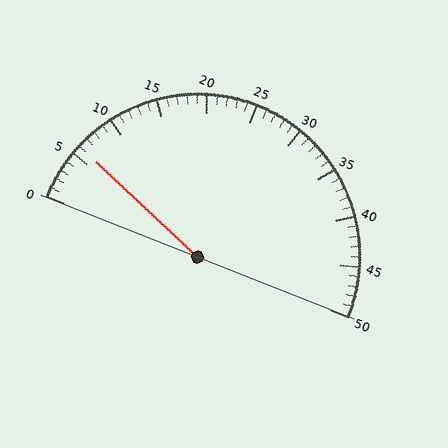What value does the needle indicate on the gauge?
The needle indicates approximately 6.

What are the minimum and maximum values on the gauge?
The gauge ranges from 0 to 50.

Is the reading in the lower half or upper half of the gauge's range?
The reading is in the lower half of the range (0 to 50).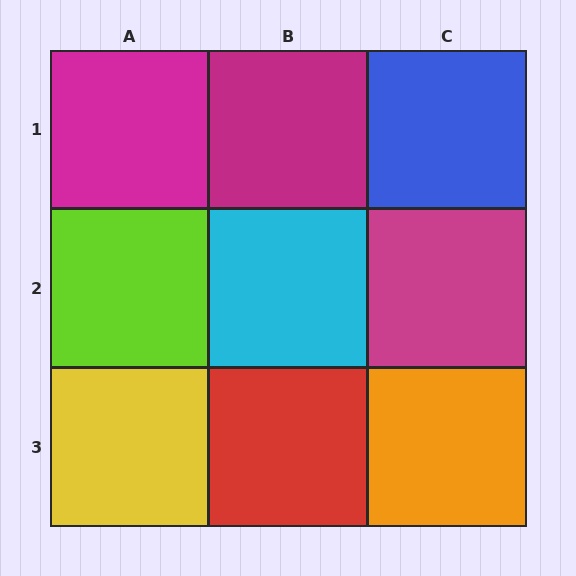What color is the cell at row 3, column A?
Yellow.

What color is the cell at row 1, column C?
Blue.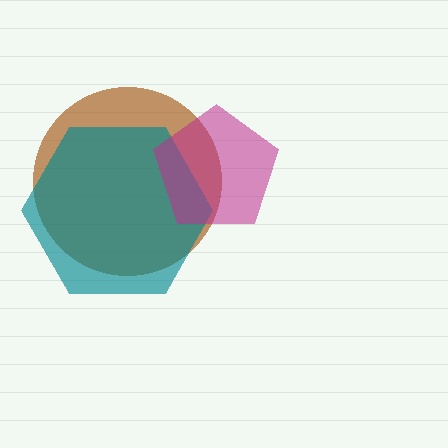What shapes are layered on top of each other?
The layered shapes are: a brown circle, a teal hexagon, a magenta pentagon.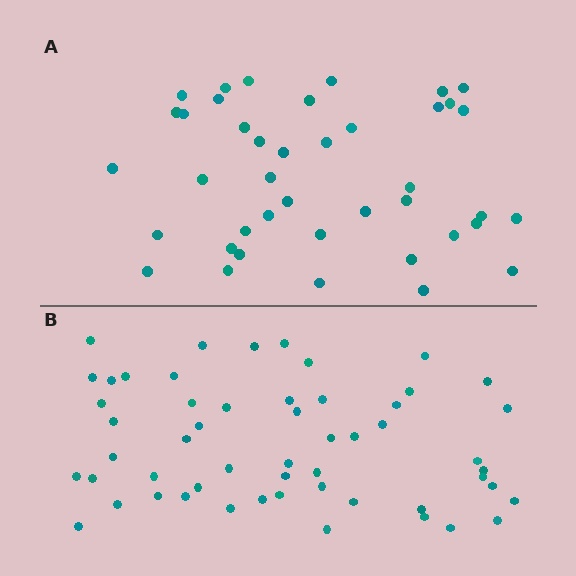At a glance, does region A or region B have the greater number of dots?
Region B (the bottom region) has more dots.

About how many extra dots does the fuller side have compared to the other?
Region B has approximately 15 more dots than region A.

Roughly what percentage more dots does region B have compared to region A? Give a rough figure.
About 30% more.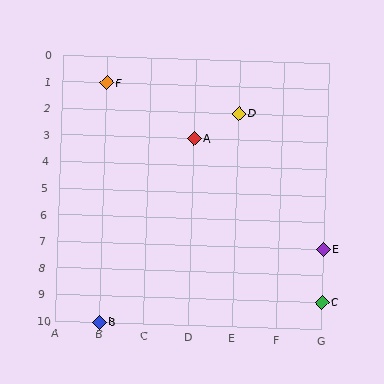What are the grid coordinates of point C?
Point C is at grid coordinates (G, 9).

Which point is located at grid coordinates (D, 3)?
Point A is at (D, 3).